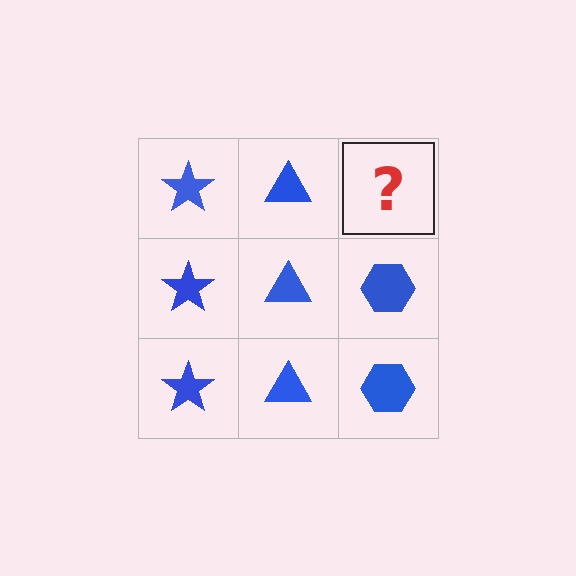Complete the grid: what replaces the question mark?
The question mark should be replaced with a blue hexagon.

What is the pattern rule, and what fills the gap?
The rule is that each column has a consistent shape. The gap should be filled with a blue hexagon.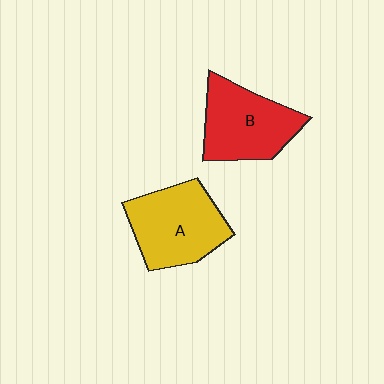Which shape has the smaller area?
Shape B (red).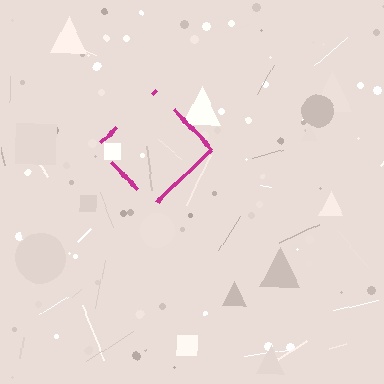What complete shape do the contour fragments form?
The contour fragments form a diamond.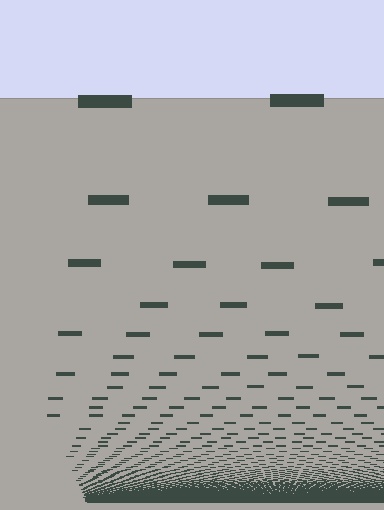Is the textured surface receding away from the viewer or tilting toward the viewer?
The surface appears to tilt toward the viewer. Texture elements get larger and sparser toward the top.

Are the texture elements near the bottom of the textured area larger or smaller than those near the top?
Smaller. The gradient is inverted — elements near the bottom are smaller and denser.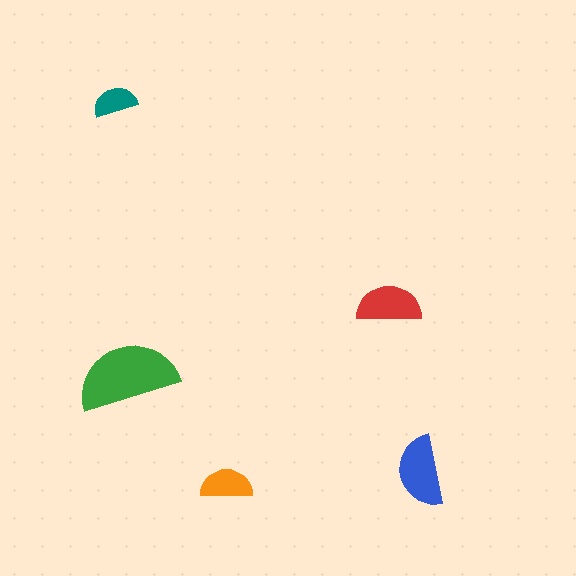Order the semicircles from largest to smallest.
the green one, the blue one, the red one, the orange one, the teal one.